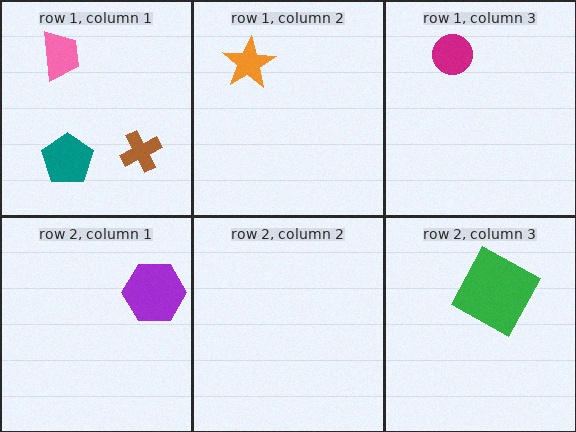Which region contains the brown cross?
The row 1, column 1 region.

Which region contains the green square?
The row 2, column 3 region.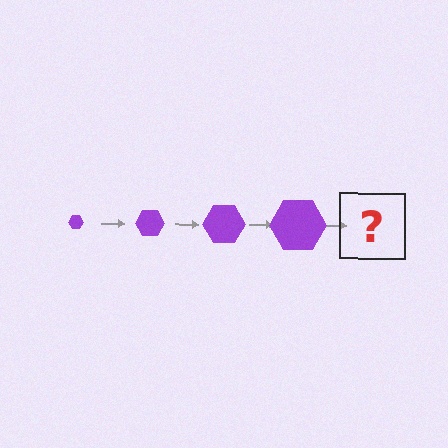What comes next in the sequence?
The next element should be a purple hexagon, larger than the previous one.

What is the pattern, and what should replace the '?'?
The pattern is that the hexagon gets progressively larger each step. The '?' should be a purple hexagon, larger than the previous one.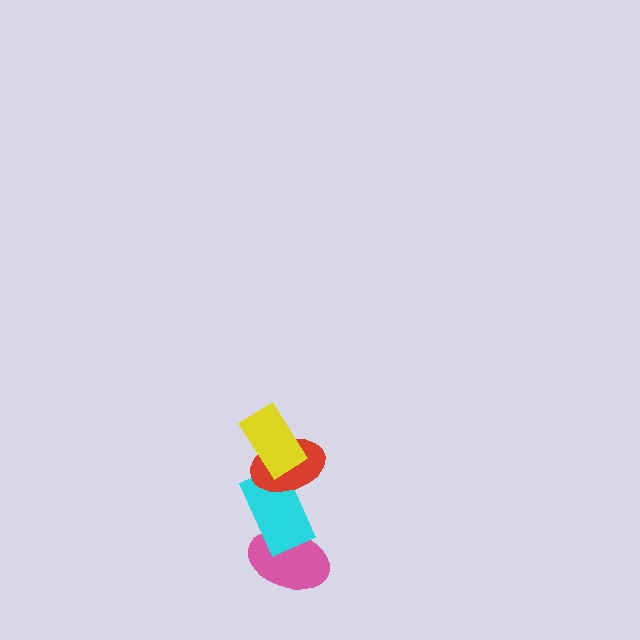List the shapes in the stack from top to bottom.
From top to bottom: the yellow rectangle, the red ellipse, the cyan rectangle, the pink ellipse.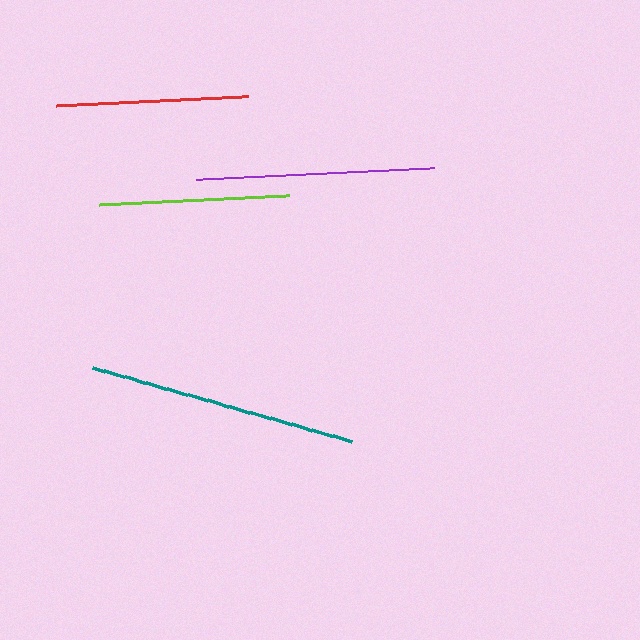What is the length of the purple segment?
The purple segment is approximately 238 pixels long.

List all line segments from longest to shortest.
From longest to shortest: teal, purple, red, lime.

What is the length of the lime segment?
The lime segment is approximately 189 pixels long.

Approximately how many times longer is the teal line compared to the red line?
The teal line is approximately 1.4 times the length of the red line.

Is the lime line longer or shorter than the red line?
The red line is longer than the lime line.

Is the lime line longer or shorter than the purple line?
The purple line is longer than the lime line.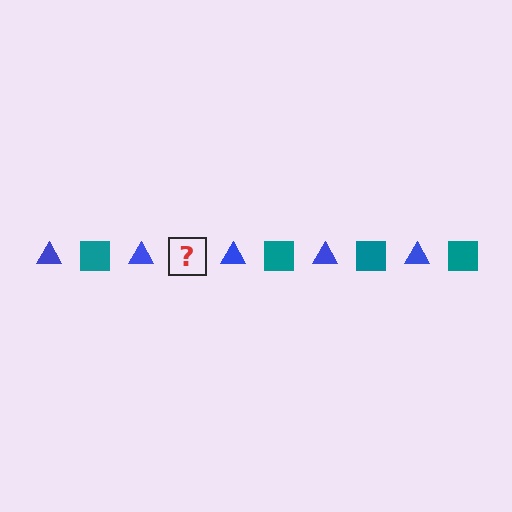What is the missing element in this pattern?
The missing element is a teal square.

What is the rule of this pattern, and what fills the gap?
The rule is that the pattern alternates between blue triangle and teal square. The gap should be filled with a teal square.